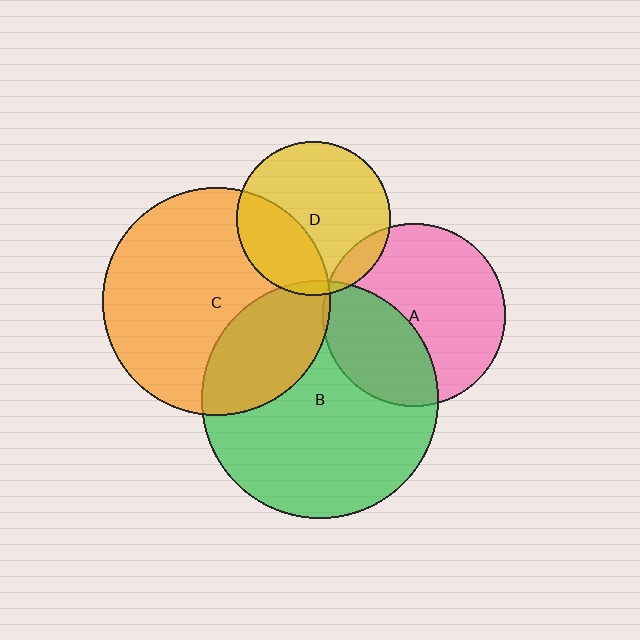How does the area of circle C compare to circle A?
Approximately 1.6 times.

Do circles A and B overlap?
Yes.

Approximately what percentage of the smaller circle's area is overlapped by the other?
Approximately 35%.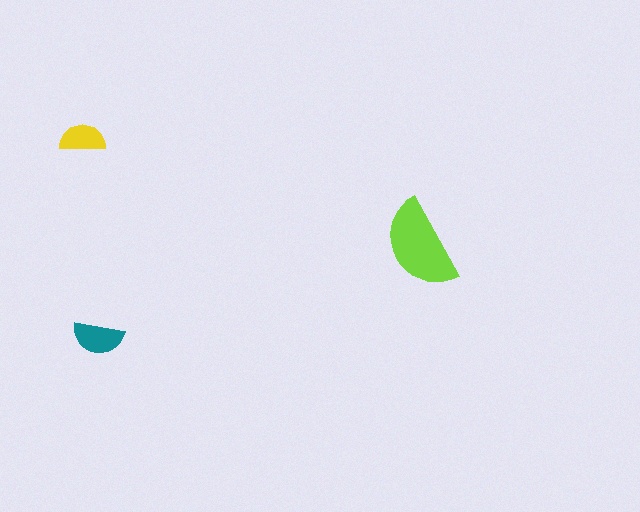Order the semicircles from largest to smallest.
the lime one, the teal one, the yellow one.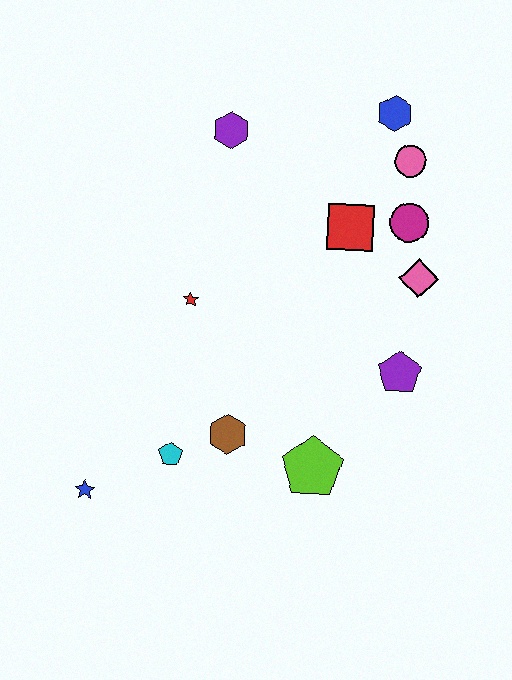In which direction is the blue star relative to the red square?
The blue star is below the red square.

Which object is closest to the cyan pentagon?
The brown hexagon is closest to the cyan pentagon.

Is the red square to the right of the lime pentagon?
Yes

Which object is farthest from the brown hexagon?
The blue hexagon is farthest from the brown hexagon.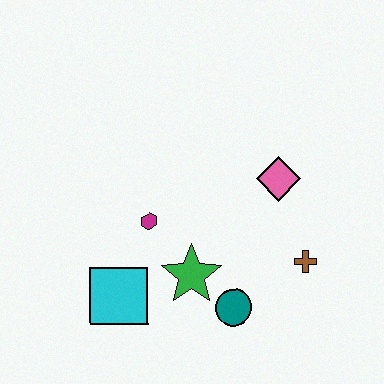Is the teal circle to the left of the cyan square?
No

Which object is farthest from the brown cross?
The cyan square is farthest from the brown cross.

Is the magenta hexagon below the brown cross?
No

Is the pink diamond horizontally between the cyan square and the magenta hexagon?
No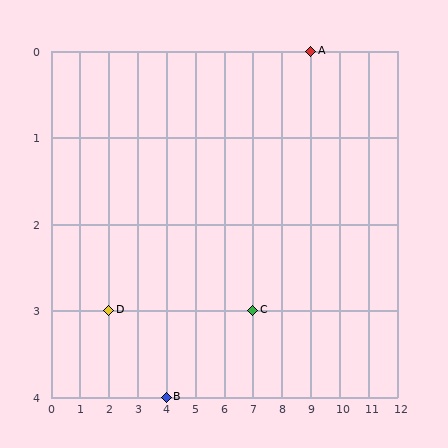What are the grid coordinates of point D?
Point D is at grid coordinates (2, 3).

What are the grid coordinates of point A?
Point A is at grid coordinates (9, 0).